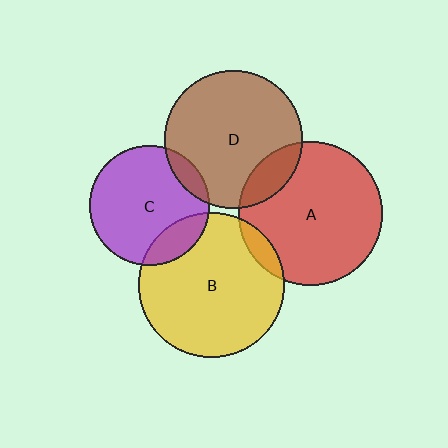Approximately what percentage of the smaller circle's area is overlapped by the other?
Approximately 10%.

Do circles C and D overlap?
Yes.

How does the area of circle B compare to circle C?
Approximately 1.5 times.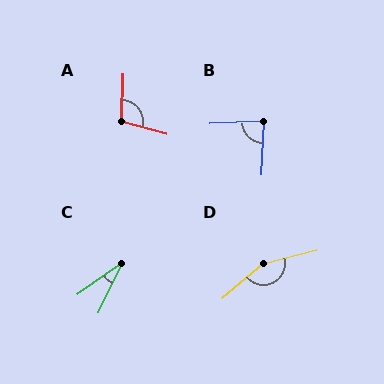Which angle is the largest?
D, at approximately 154 degrees.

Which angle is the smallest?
C, at approximately 29 degrees.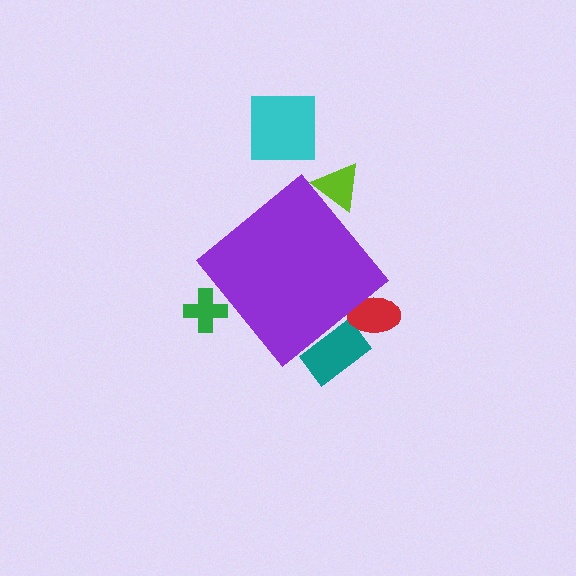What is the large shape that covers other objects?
A purple diamond.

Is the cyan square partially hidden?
No, the cyan square is fully visible.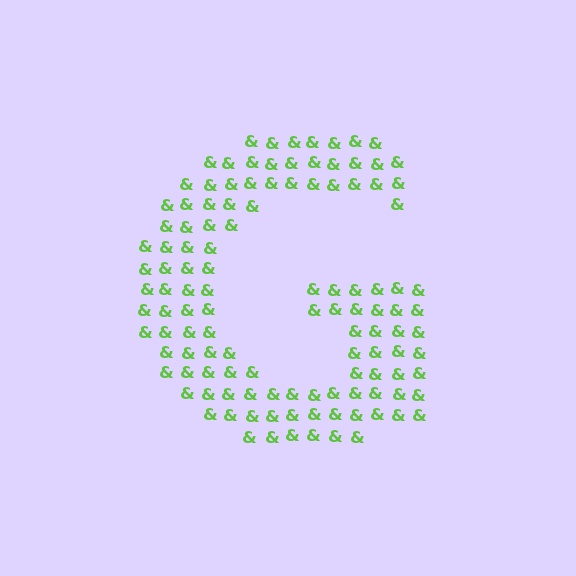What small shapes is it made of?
It is made of small ampersands.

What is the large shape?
The large shape is the letter G.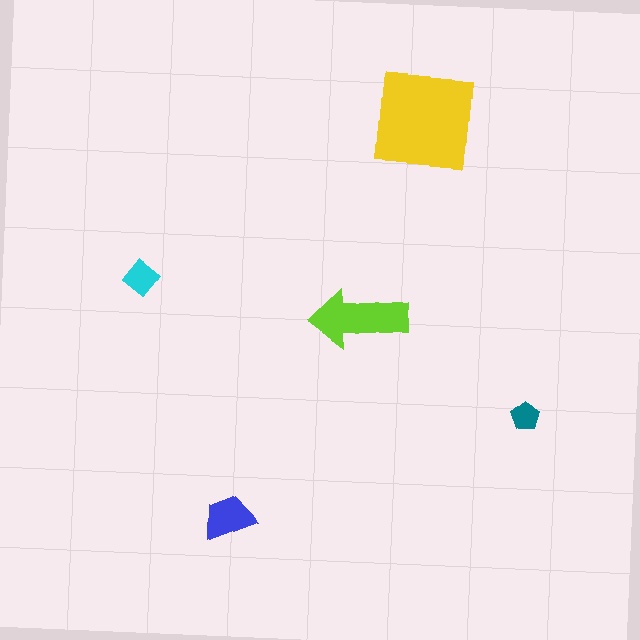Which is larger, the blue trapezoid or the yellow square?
The yellow square.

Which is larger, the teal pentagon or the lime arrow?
The lime arrow.